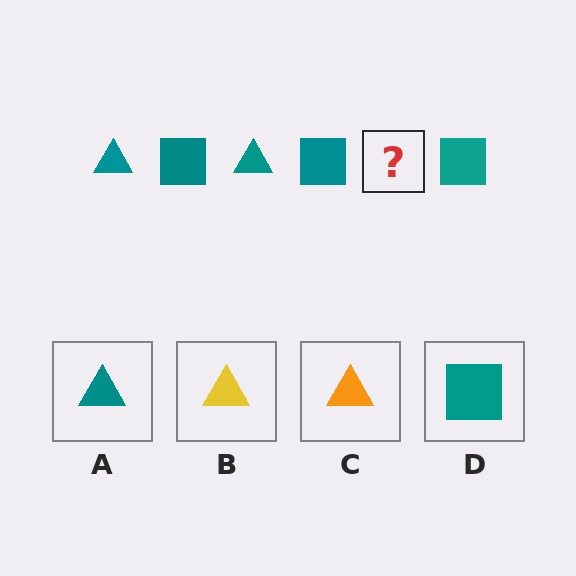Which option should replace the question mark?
Option A.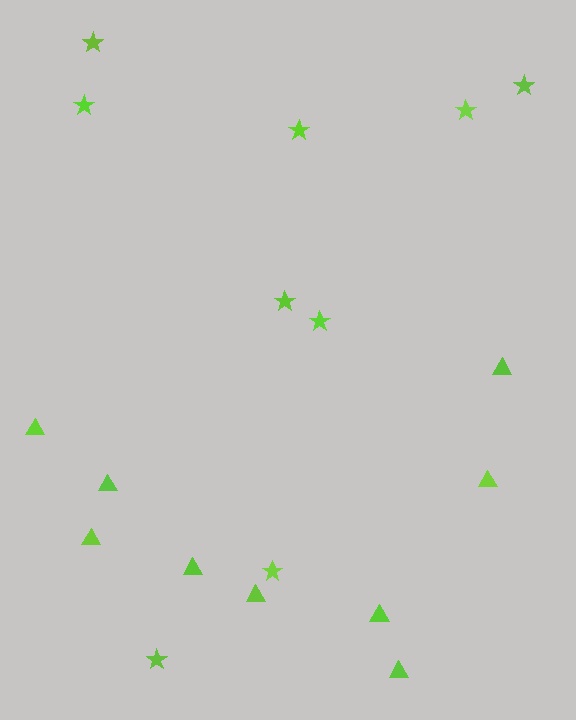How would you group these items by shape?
There are 2 groups: one group of triangles (9) and one group of stars (9).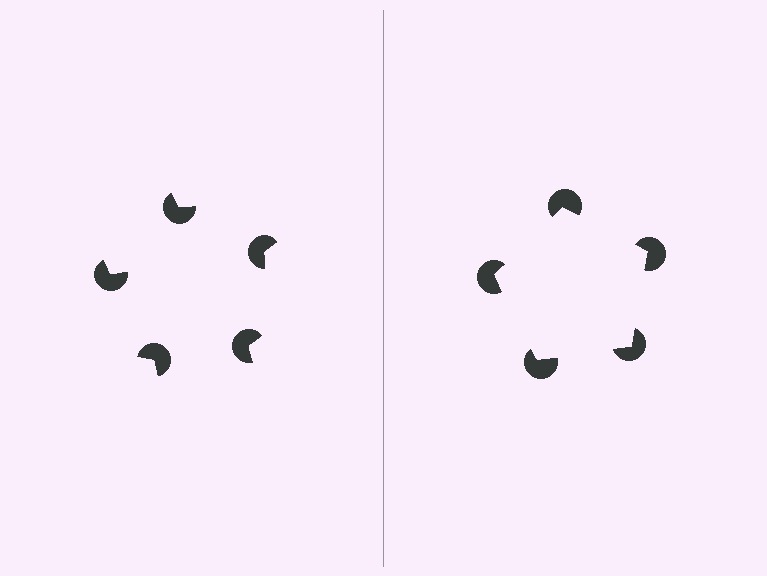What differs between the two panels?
The pac-man discs are positioned identically on both sides; only the wedge orientations differ. On the right they align to a pentagon; on the left they are misaligned.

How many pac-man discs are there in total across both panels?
10 — 5 on each side.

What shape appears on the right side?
An illusory pentagon.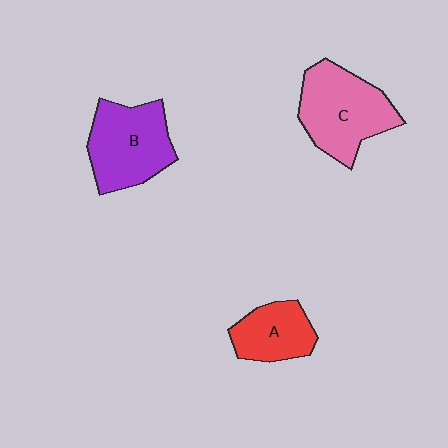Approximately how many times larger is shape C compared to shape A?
Approximately 1.6 times.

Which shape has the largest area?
Shape C (pink).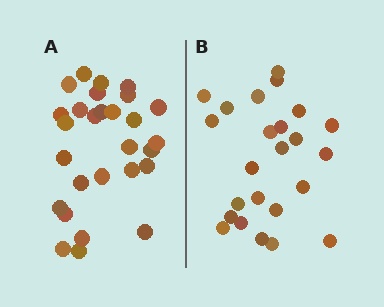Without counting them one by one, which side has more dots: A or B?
Region A (the left region) has more dots.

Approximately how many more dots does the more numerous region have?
Region A has about 4 more dots than region B.